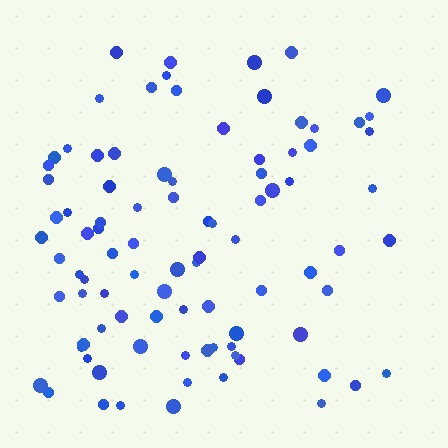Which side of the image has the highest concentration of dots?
The left.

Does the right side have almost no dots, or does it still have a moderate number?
Still a moderate number, just noticeably fewer than the left.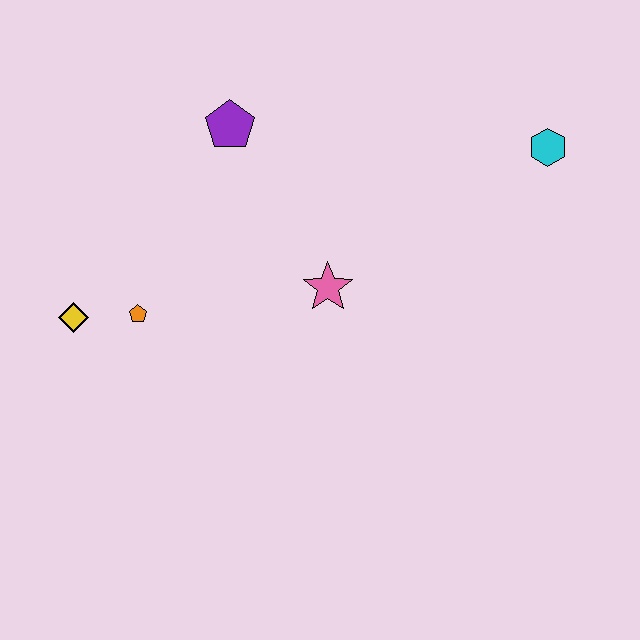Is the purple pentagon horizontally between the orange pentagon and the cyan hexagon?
Yes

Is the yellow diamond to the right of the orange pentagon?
No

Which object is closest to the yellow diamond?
The orange pentagon is closest to the yellow diamond.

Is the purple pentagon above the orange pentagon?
Yes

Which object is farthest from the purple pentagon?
The cyan hexagon is farthest from the purple pentagon.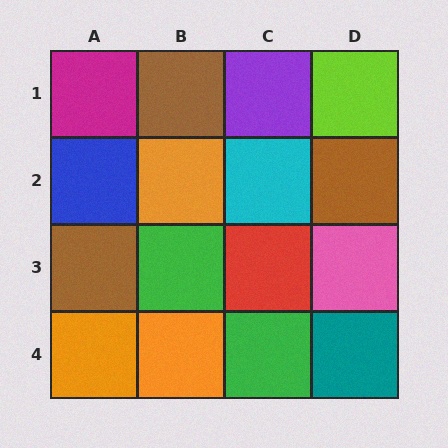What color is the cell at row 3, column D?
Pink.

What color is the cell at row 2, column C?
Cyan.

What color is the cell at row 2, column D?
Brown.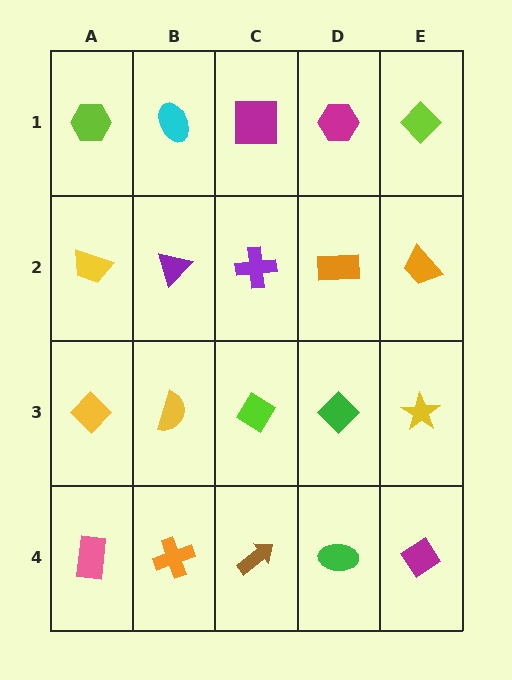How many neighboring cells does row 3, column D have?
4.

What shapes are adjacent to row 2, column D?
A magenta hexagon (row 1, column D), a green diamond (row 3, column D), a purple cross (row 2, column C), an orange trapezoid (row 2, column E).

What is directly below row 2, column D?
A green diamond.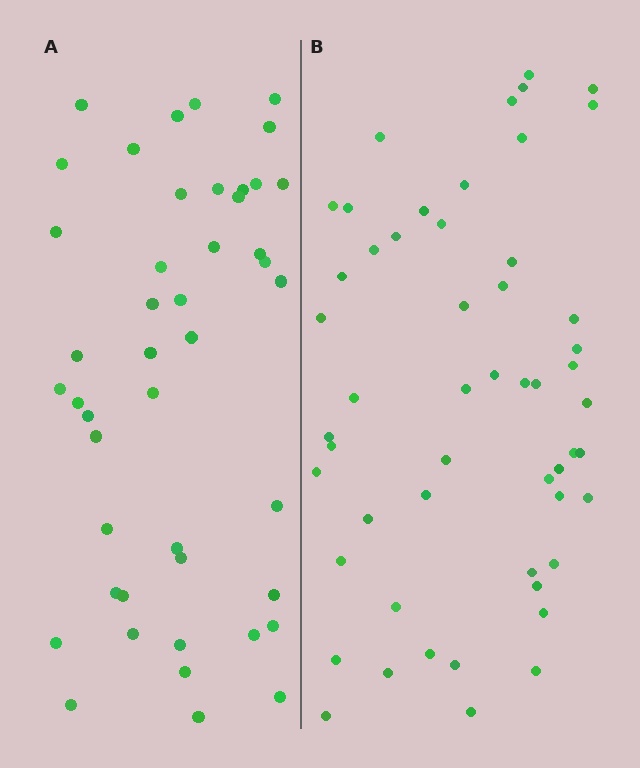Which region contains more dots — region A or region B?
Region B (the right region) has more dots.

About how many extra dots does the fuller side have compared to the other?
Region B has roughly 8 or so more dots than region A.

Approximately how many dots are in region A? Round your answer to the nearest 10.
About 40 dots. (The exact count is 45, which rounds to 40.)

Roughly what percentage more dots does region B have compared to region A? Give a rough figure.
About 20% more.